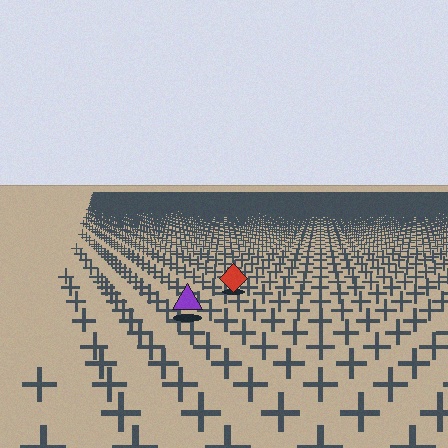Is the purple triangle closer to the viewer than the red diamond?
Yes. The purple triangle is closer — you can tell from the texture gradient: the ground texture is coarser near it.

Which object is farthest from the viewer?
The red diamond is farthest from the viewer. It appears smaller and the ground texture around it is denser.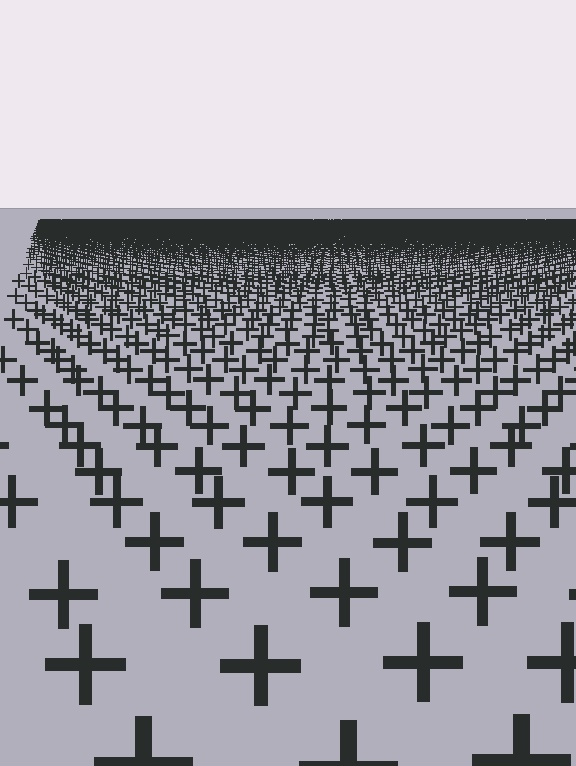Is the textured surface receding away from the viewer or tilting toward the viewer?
The surface is receding away from the viewer. Texture elements get smaller and denser toward the top.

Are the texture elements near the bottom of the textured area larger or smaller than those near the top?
Larger. Near the bottom, elements are closer to the viewer and appear at a bigger on-screen size.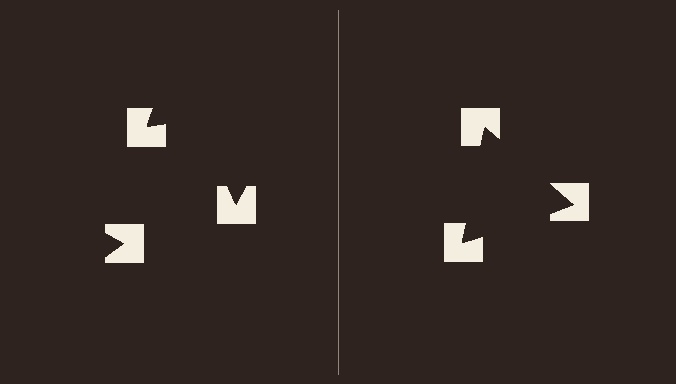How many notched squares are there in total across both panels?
6 — 3 on each side.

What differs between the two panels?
The notched squares are positioned identically on both sides; only the wedge orientations differ. On the right they align to a triangle; on the left they are misaligned.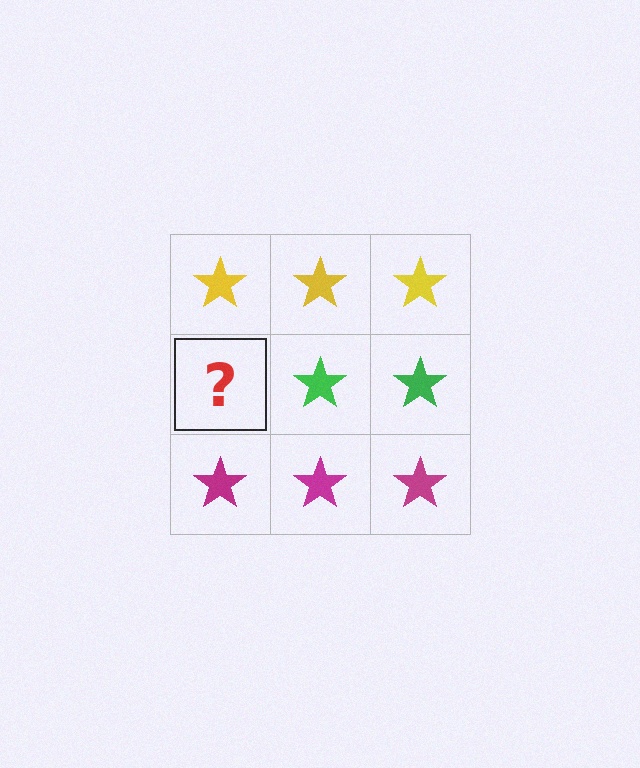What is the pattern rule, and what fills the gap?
The rule is that each row has a consistent color. The gap should be filled with a green star.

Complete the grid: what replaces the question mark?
The question mark should be replaced with a green star.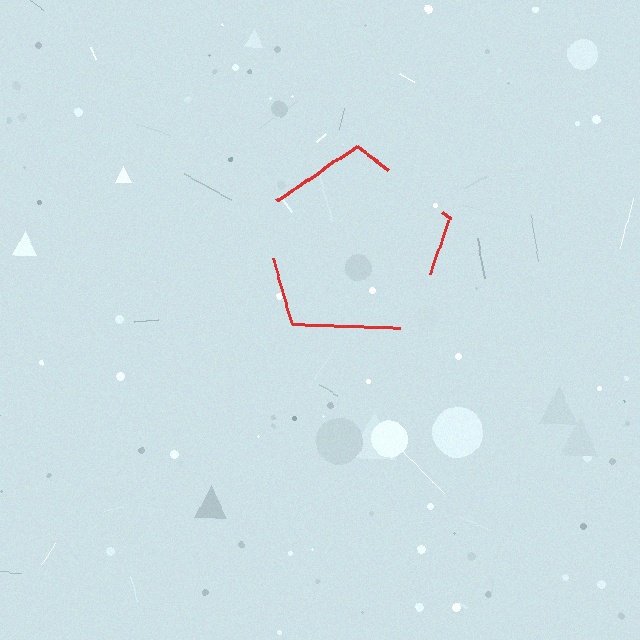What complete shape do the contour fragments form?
The contour fragments form a pentagon.